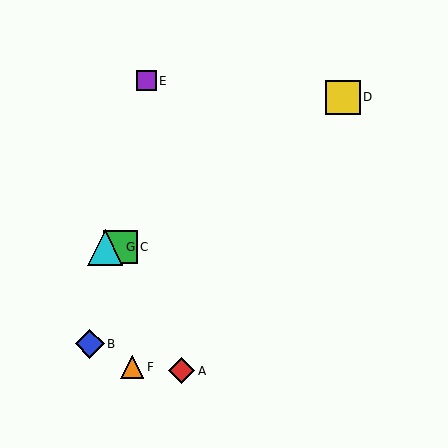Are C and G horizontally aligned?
Yes, both are at y≈247.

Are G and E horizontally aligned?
No, G is at y≈247 and E is at y≈81.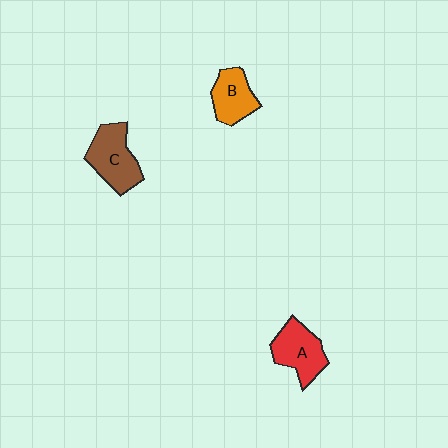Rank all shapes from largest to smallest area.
From largest to smallest: C (brown), A (red), B (orange).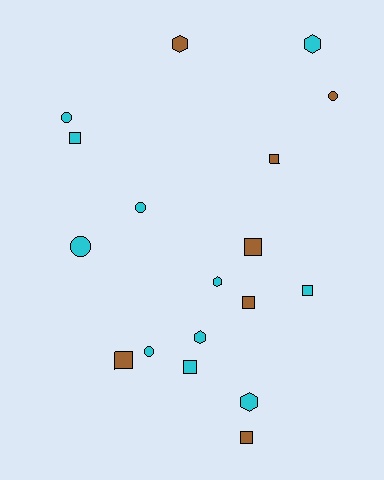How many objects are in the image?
There are 18 objects.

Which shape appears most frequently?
Square, with 8 objects.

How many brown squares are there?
There are 5 brown squares.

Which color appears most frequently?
Cyan, with 11 objects.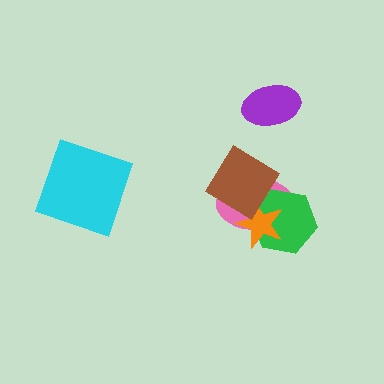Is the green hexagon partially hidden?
Yes, it is partially covered by another shape.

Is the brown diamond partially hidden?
No, no other shape covers it.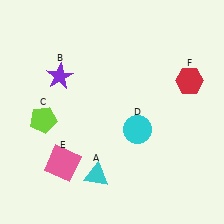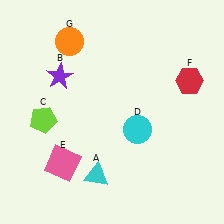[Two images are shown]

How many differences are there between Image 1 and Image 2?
There is 1 difference between the two images.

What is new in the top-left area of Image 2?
An orange circle (G) was added in the top-left area of Image 2.